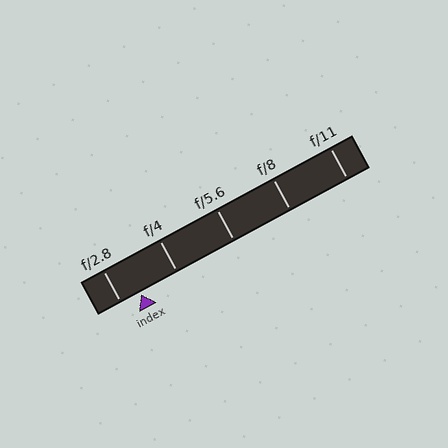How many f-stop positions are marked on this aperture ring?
There are 5 f-stop positions marked.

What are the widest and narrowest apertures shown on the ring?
The widest aperture shown is f/2.8 and the narrowest is f/11.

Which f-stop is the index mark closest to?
The index mark is closest to f/2.8.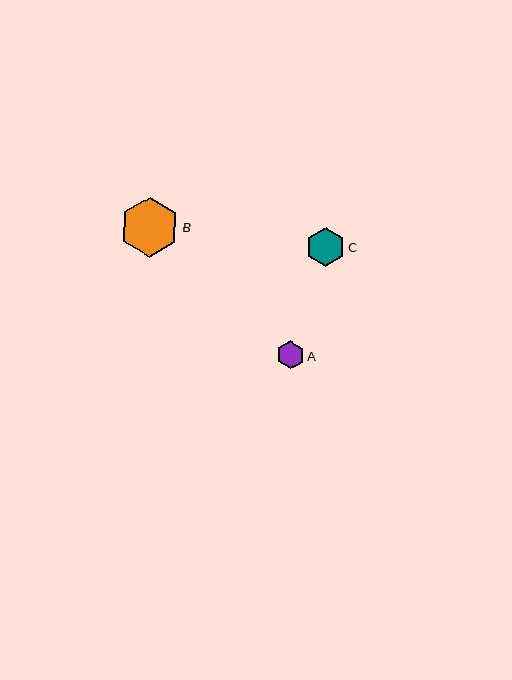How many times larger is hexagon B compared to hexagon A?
Hexagon B is approximately 2.1 times the size of hexagon A.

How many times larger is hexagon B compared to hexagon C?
Hexagon B is approximately 1.5 times the size of hexagon C.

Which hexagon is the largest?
Hexagon B is the largest with a size of approximately 59 pixels.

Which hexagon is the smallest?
Hexagon A is the smallest with a size of approximately 28 pixels.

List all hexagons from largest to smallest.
From largest to smallest: B, C, A.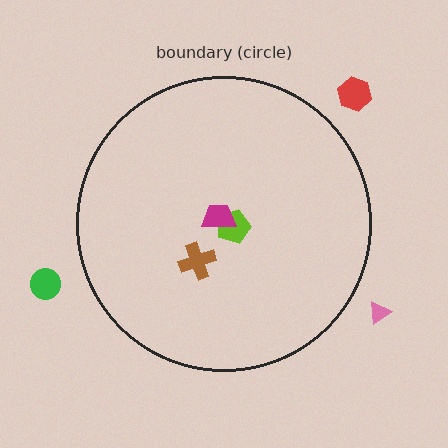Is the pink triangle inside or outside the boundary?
Outside.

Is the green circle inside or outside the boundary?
Outside.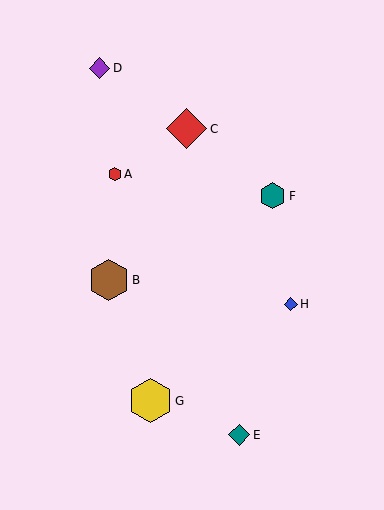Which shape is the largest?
The yellow hexagon (labeled G) is the largest.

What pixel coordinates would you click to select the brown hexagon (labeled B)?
Click at (109, 280) to select the brown hexagon B.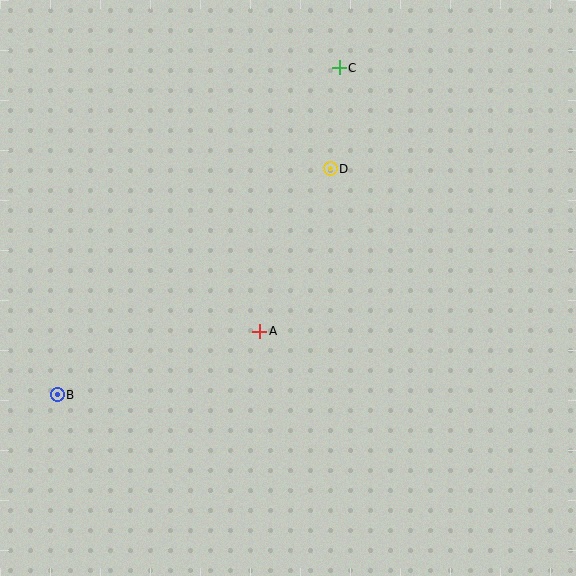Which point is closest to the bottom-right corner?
Point A is closest to the bottom-right corner.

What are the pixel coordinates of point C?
Point C is at (339, 68).